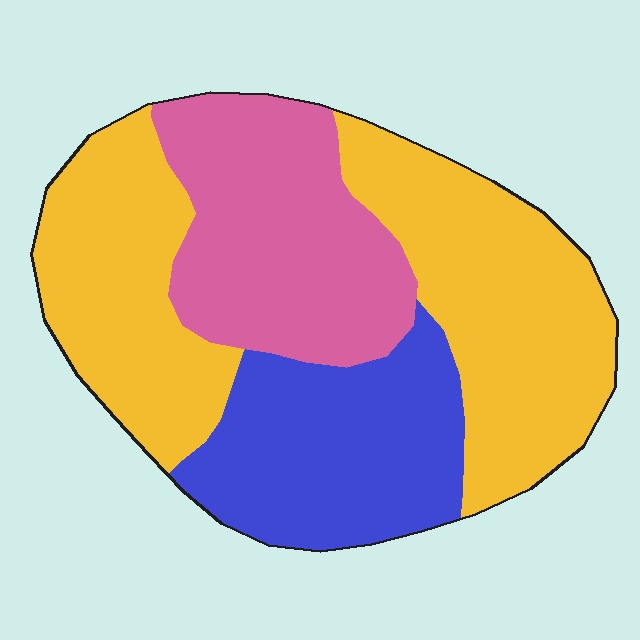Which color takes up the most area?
Yellow, at roughly 50%.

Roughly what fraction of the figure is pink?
Pink covers about 25% of the figure.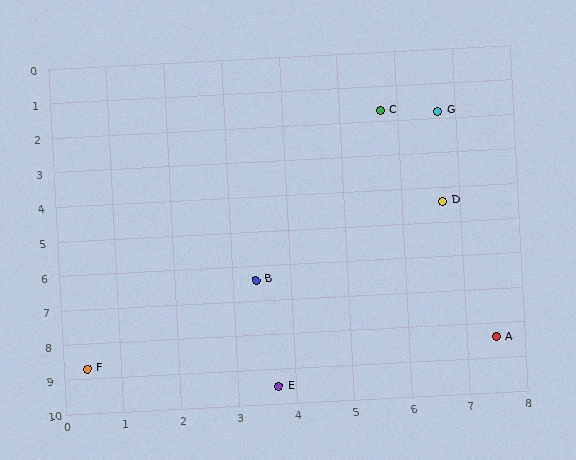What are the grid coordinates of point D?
Point D is at approximately (6.7, 4.4).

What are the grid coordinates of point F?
Point F is at approximately (0.4, 8.7).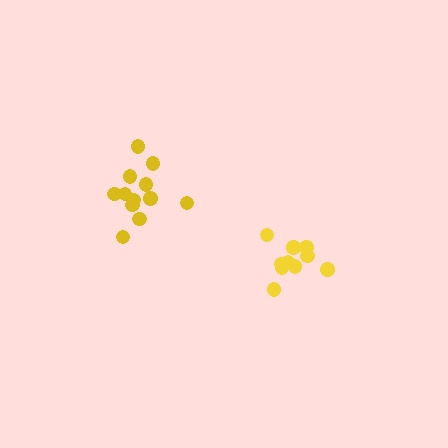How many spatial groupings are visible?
There are 2 spatial groupings.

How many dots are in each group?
Group 1: 12 dots, Group 2: 10 dots (22 total).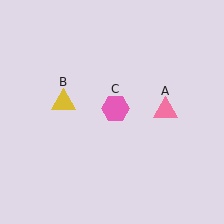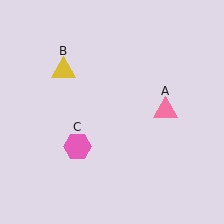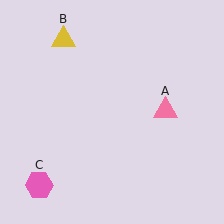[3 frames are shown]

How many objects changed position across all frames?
2 objects changed position: yellow triangle (object B), pink hexagon (object C).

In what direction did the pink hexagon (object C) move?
The pink hexagon (object C) moved down and to the left.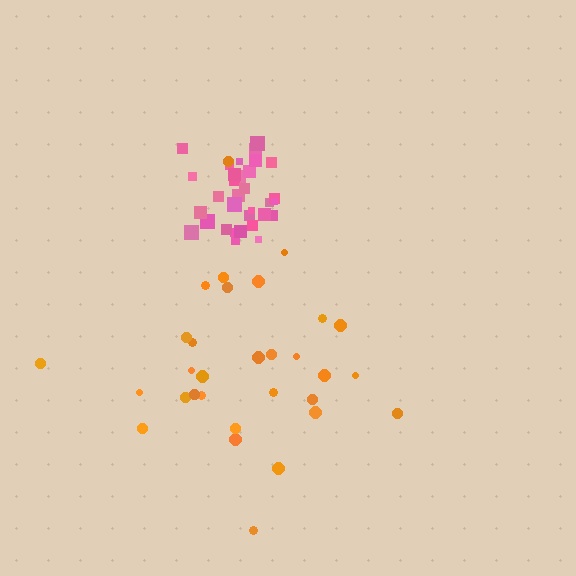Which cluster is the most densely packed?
Pink.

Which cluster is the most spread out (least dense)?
Orange.